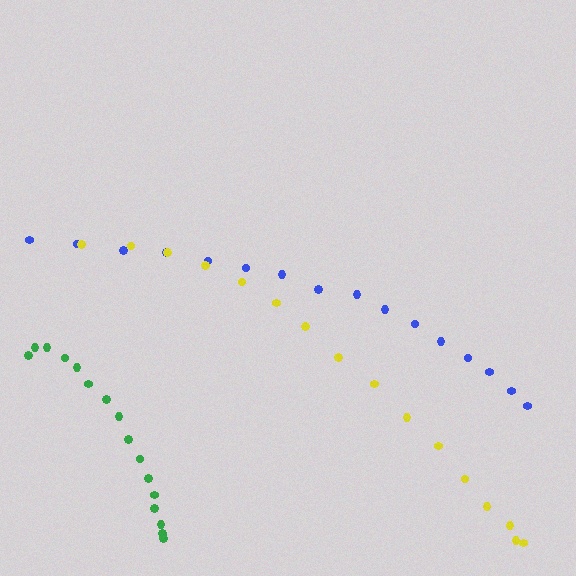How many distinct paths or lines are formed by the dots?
There are 3 distinct paths.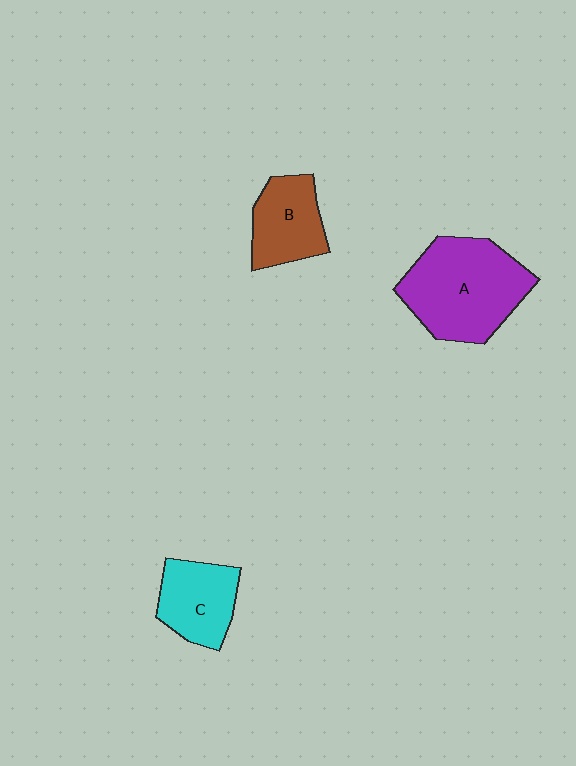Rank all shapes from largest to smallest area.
From largest to smallest: A (purple), C (cyan), B (brown).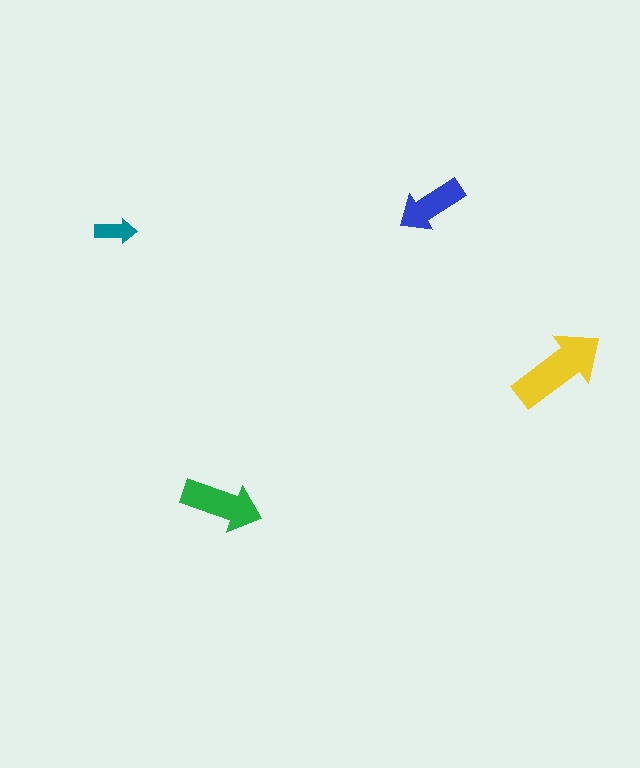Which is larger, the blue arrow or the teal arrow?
The blue one.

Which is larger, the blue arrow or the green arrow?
The green one.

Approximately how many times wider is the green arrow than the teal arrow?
About 2 times wider.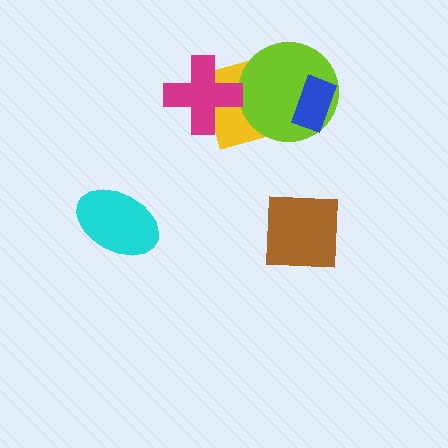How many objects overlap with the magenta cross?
1 object overlaps with the magenta cross.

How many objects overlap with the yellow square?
2 objects overlap with the yellow square.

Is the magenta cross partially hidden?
No, no other shape covers it.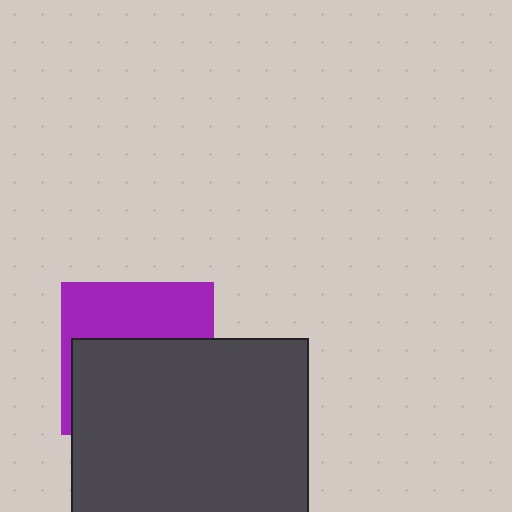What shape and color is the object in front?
The object in front is a dark gray rectangle.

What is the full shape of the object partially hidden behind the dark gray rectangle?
The partially hidden object is a purple square.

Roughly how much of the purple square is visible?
A small part of it is visible (roughly 41%).